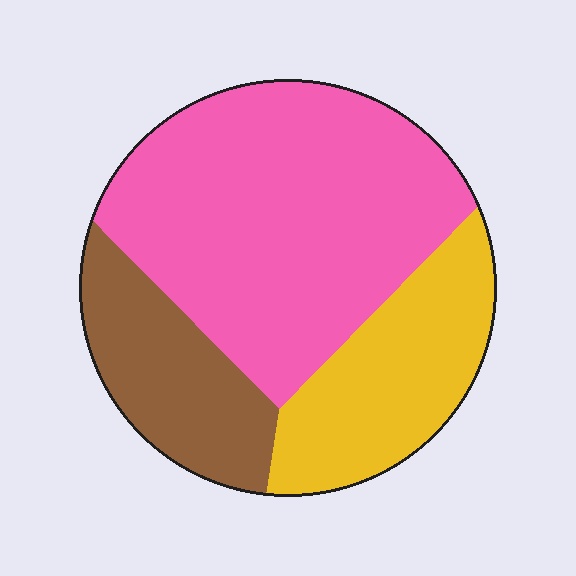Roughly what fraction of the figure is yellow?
Yellow takes up about one quarter (1/4) of the figure.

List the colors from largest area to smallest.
From largest to smallest: pink, yellow, brown.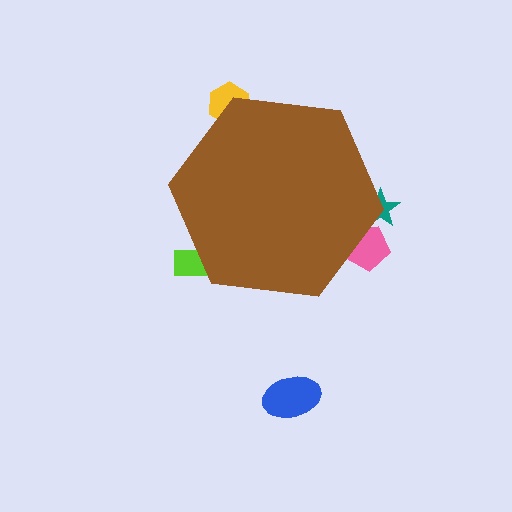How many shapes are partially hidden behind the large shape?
4 shapes are partially hidden.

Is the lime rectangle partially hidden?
Yes, the lime rectangle is partially hidden behind the brown hexagon.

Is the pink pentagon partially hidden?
Yes, the pink pentagon is partially hidden behind the brown hexagon.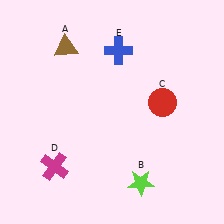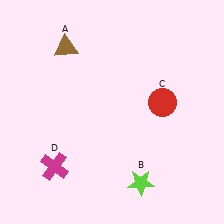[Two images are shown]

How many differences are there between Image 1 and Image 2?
There is 1 difference between the two images.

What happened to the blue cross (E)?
The blue cross (E) was removed in Image 2. It was in the top-right area of Image 1.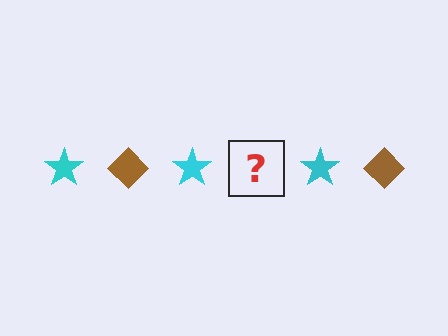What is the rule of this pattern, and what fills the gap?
The rule is that the pattern alternates between cyan star and brown diamond. The gap should be filled with a brown diamond.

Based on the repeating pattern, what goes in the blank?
The blank should be a brown diamond.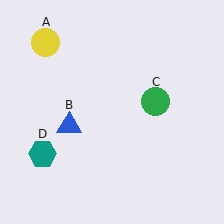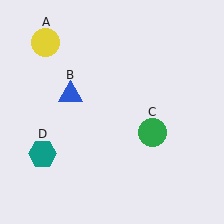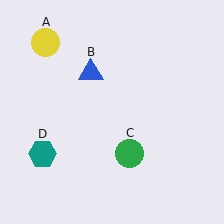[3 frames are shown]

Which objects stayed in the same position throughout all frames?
Yellow circle (object A) and teal hexagon (object D) remained stationary.